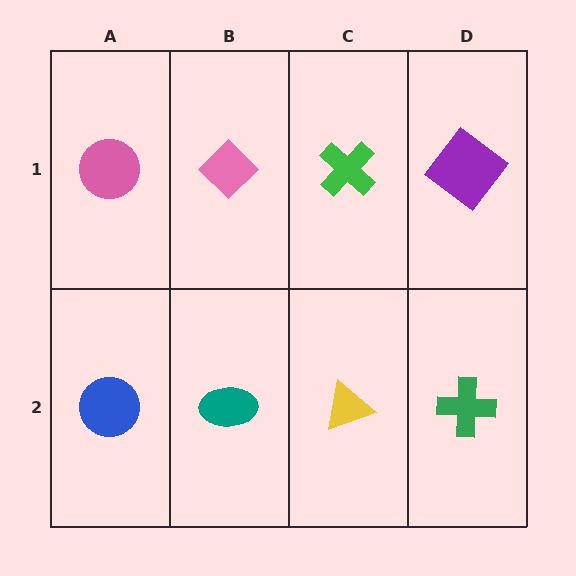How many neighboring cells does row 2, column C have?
3.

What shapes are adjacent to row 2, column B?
A pink diamond (row 1, column B), a blue circle (row 2, column A), a yellow triangle (row 2, column C).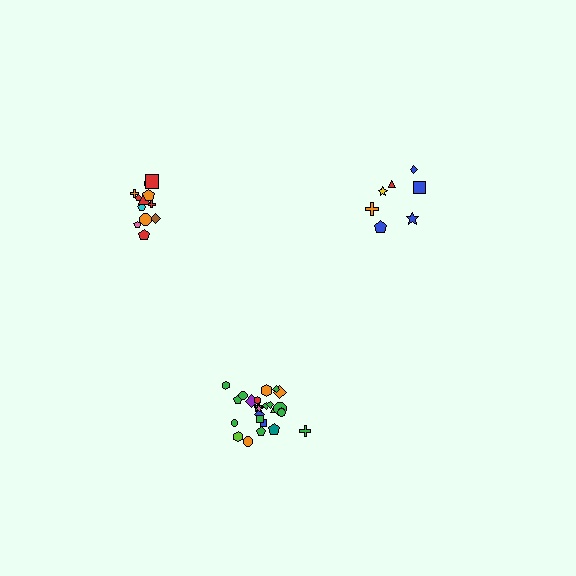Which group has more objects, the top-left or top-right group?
The top-left group.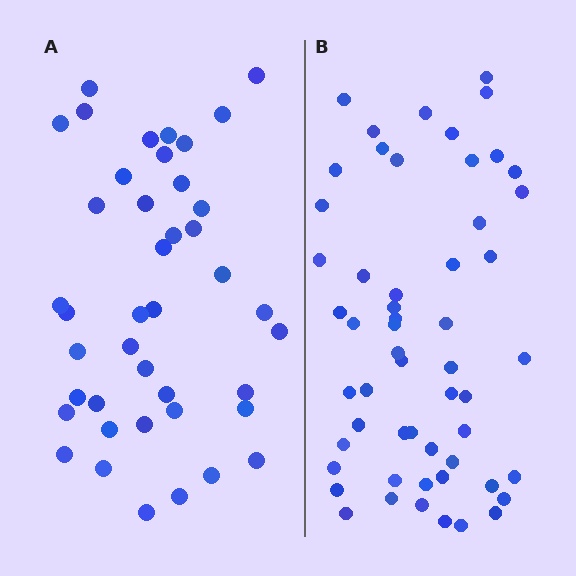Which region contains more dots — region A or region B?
Region B (the right region) has more dots.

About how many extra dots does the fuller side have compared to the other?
Region B has approximately 15 more dots than region A.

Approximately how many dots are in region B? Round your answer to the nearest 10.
About 60 dots. (The exact count is 55, which rounds to 60.)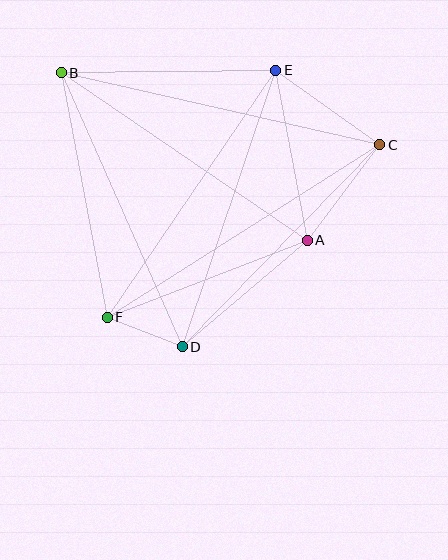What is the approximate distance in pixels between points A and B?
The distance between A and B is approximately 297 pixels.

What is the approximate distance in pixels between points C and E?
The distance between C and E is approximately 128 pixels.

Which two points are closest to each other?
Points D and F are closest to each other.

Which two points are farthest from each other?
Points B and C are farthest from each other.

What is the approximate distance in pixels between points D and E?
The distance between D and E is approximately 292 pixels.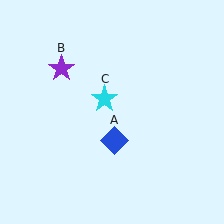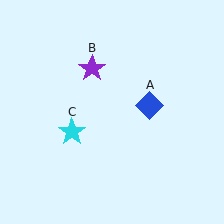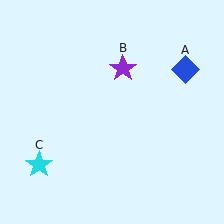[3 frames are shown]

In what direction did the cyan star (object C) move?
The cyan star (object C) moved down and to the left.